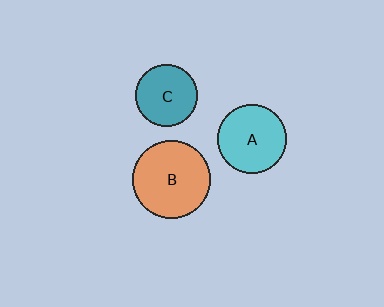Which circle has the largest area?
Circle B (orange).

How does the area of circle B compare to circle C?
Approximately 1.6 times.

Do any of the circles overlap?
No, none of the circles overlap.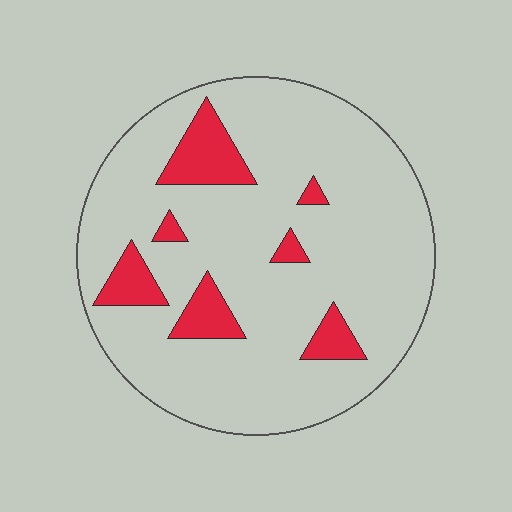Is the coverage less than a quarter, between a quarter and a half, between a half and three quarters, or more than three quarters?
Less than a quarter.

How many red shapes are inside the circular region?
7.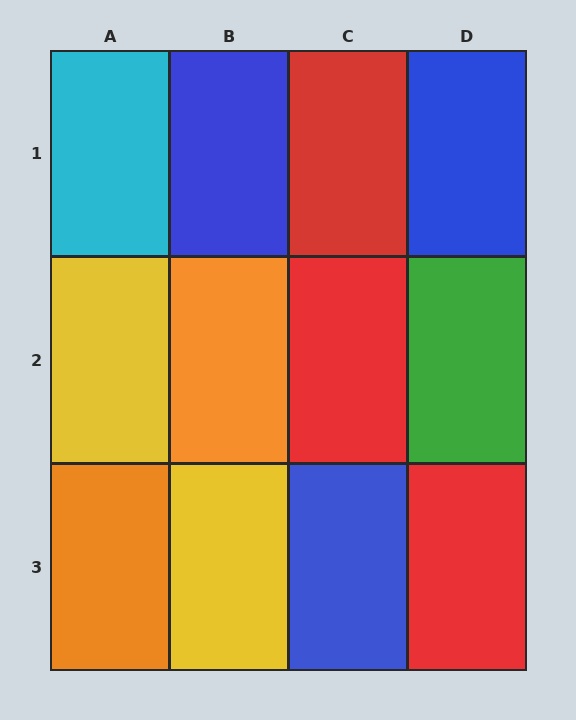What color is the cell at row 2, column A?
Yellow.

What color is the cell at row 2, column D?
Green.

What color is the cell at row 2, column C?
Red.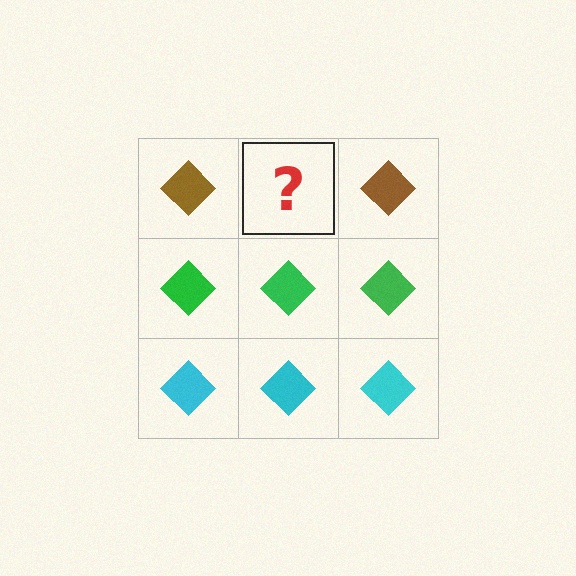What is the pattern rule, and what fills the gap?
The rule is that each row has a consistent color. The gap should be filled with a brown diamond.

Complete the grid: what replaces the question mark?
The question mark should be replaced with a brown diamond.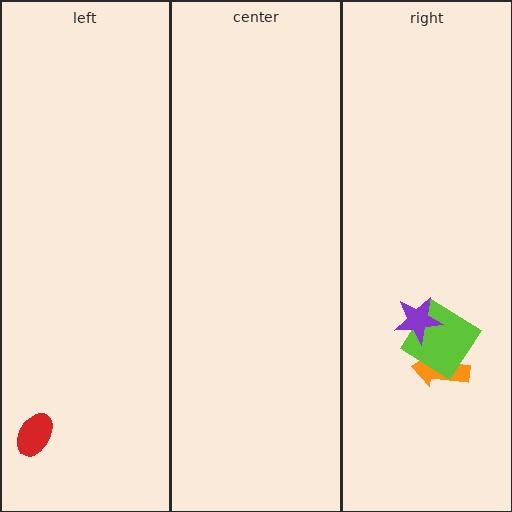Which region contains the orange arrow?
The right region.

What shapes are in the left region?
The red ellipse.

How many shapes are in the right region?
3.